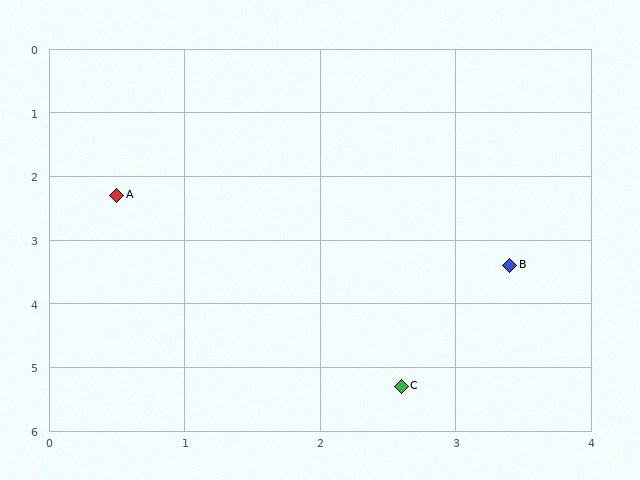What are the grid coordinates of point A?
Point A is at approximately (0.5, 2.3).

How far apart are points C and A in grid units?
Points C and A are about 3.7 grid units apart.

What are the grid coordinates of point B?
Point B is at approximately (3.4, 3.4).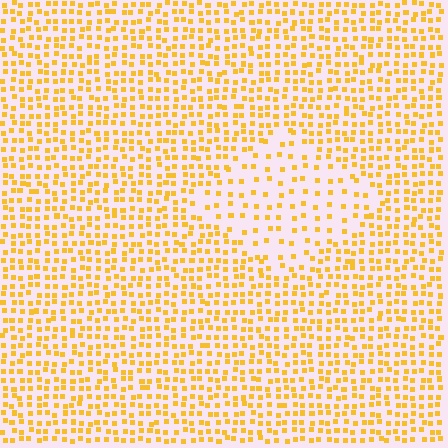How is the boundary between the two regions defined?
The boundary is defined by a change in element density (approximately 2.1x ratio). All elements are the same color, size, and shape.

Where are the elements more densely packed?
The elements are more densely packed outside the diamond boundary.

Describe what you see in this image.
The image contains small yellow elements arranged at two different densities. A diamond-shaped region is visible where the elements are less densely packed than the surrounding area.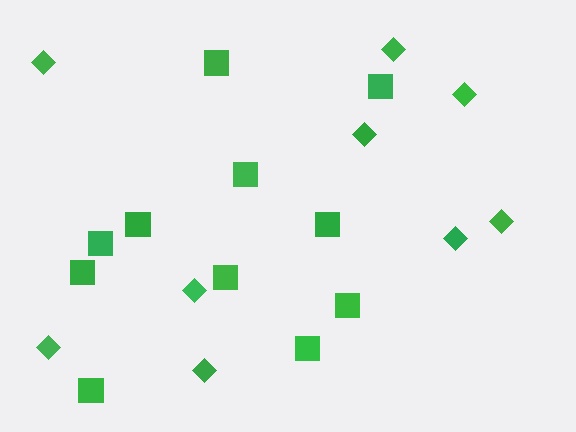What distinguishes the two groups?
There are 2 groups: one group of squares (11) and one group of diamonds (9).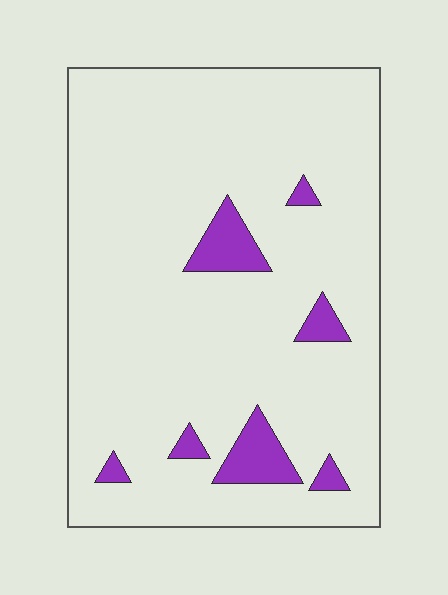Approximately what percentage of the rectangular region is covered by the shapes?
Approximately 10%.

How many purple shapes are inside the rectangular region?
7.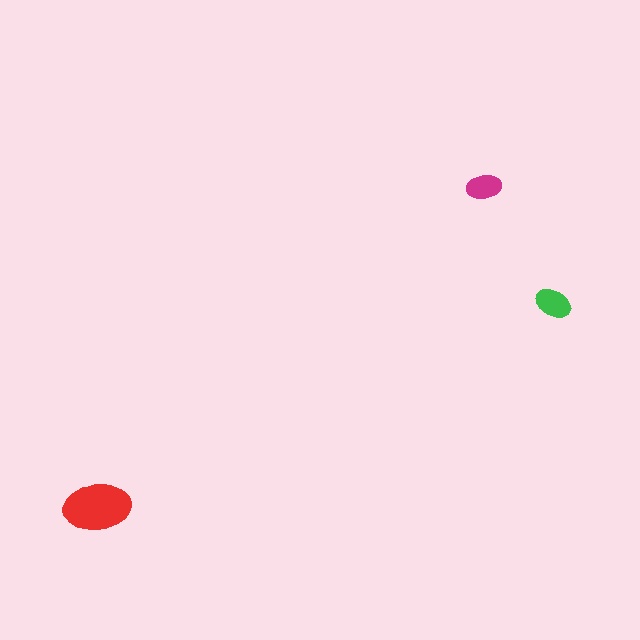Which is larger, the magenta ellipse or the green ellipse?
The green one.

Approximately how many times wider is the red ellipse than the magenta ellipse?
About 2 times wider.